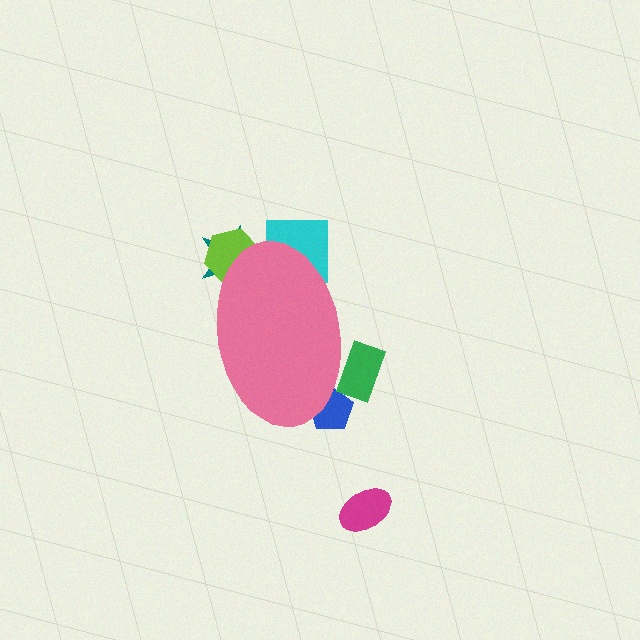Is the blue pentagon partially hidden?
Yes, the blue pentagon is partially hidden behind the pink ellipse.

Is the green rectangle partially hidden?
Yes, the green rectangle is partially hidden behind the pink ellipse.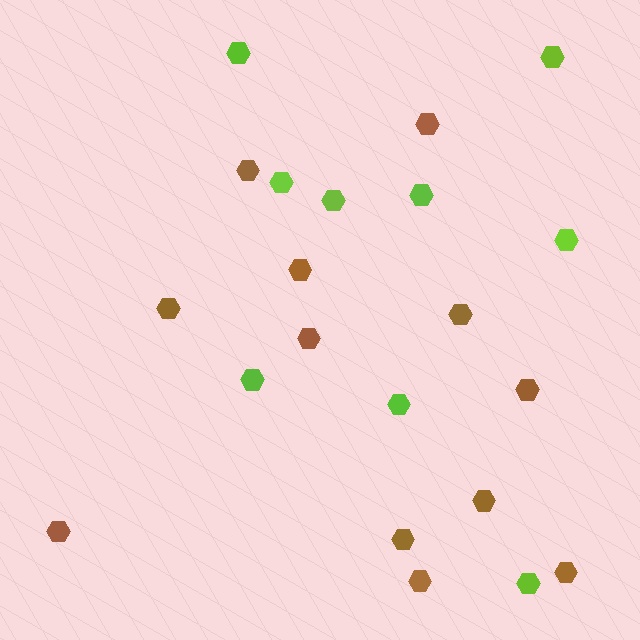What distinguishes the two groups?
There are 2 groups: one group of lime hexagons (9) and one group of brown hexagons (12).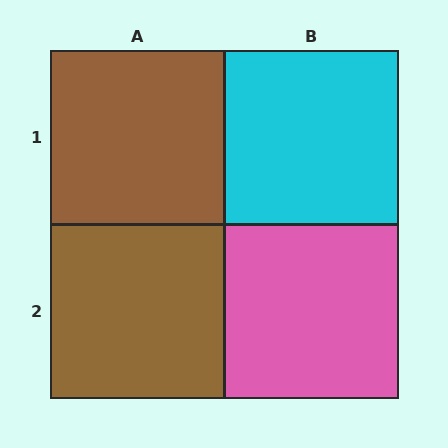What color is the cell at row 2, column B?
Pink.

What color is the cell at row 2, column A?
Brown.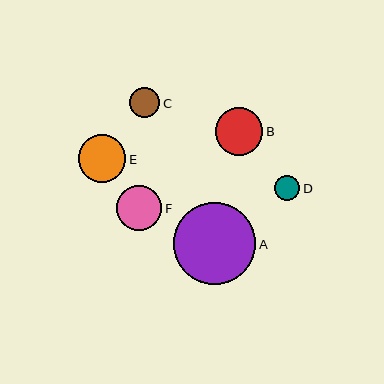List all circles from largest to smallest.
From largest to smallest: A, E, B, F, C, D.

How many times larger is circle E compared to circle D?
Circle E is approximately 1.9 times the size of circle D.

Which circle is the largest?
Circle A is the largest with a size of approximately 82 pixels.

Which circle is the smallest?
Circle D is the smallest with a size of approximately 25 pixels.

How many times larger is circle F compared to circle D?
Circle F is approximately 1.8 times the size of circle D.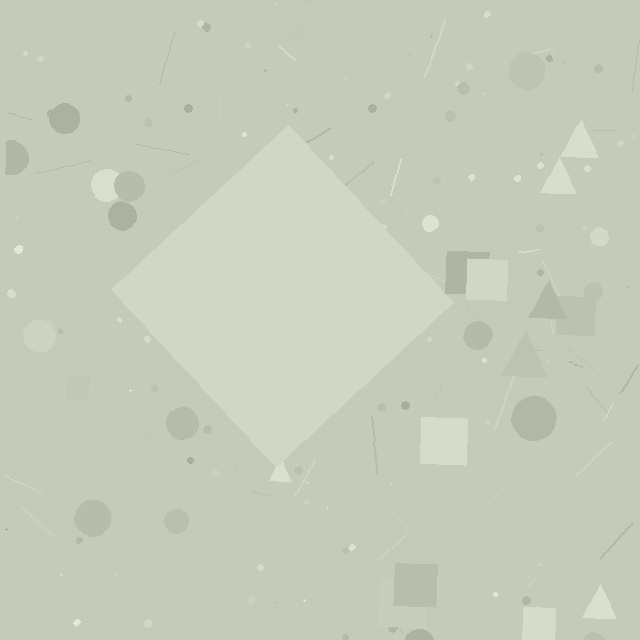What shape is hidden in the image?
A diamond is hidden in the image.